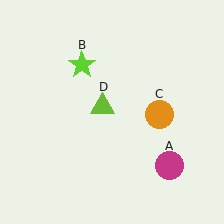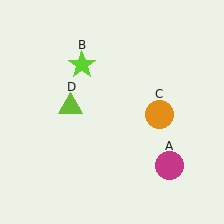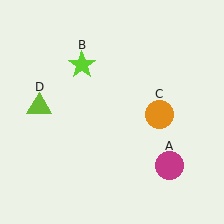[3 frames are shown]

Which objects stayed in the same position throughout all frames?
Magenta circle (object A) and lime star (object B) and orange circle (object C) remained stationary.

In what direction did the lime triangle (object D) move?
The lime triangle (object D) moved left.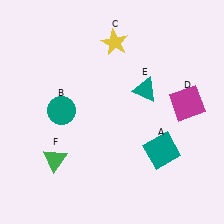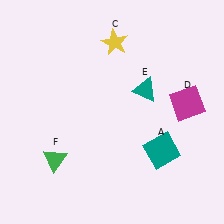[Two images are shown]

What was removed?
The teal circle (B) was removed in Image 2.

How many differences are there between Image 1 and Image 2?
There is 1 difference between the two images.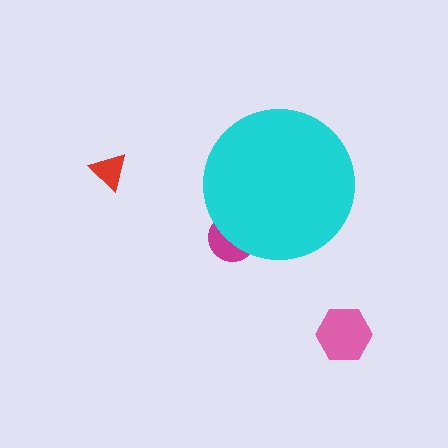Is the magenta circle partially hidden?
Yes, the magenta circle is partially hidden behind the cyan circle.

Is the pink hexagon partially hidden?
No, the pink hexagon is fully visible.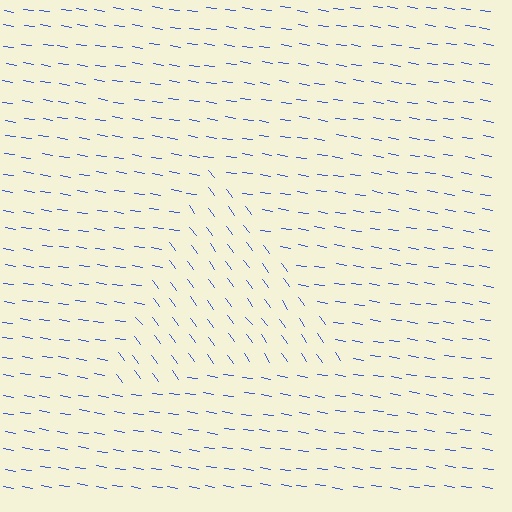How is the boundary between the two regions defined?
The boundary is defined purely by a change in line orientation (approximately 45 degrees difference). All lines are the same color and thickness.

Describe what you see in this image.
The image is filled with small blue line segments. A triangle region in the image has lines oriented differently from the surrounding lines, creating a visible texture boundary.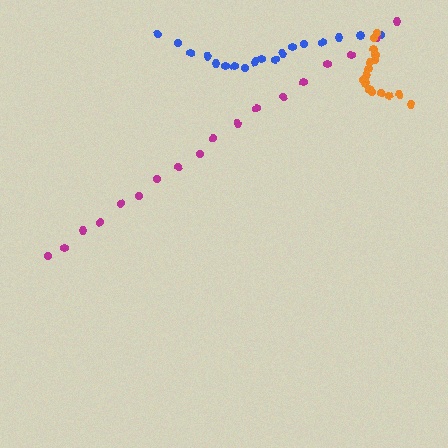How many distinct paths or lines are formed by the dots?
There are 3 distinct paths.